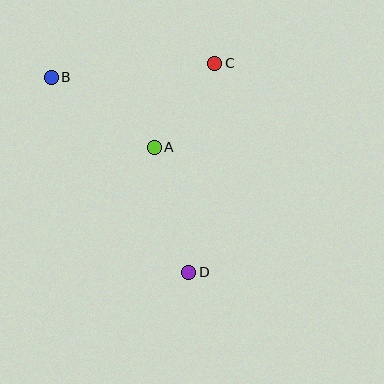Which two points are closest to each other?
Points A and C are closest to each other.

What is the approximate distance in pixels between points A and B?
The distance between A and B is approximately 125 pixels.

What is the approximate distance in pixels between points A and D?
The distance between A and D is approximately 129 pixels.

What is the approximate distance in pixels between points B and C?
The distance between B and C is approximately 164 pixels.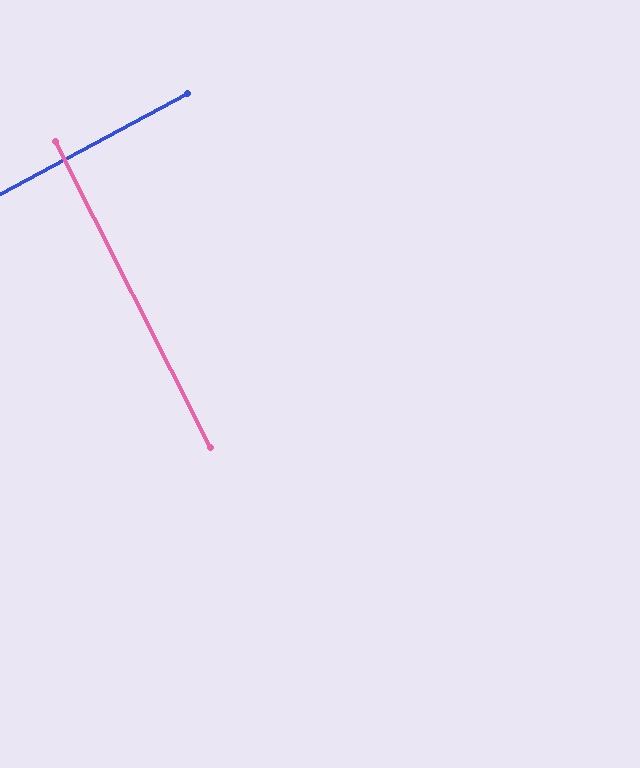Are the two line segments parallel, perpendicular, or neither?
Perpendicular — they meet at approximately 89°.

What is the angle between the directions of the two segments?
Approximately 89 degrees.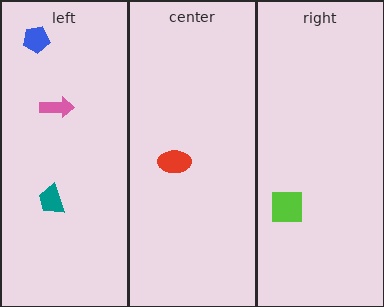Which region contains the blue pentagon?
The left region.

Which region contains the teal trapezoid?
The left region.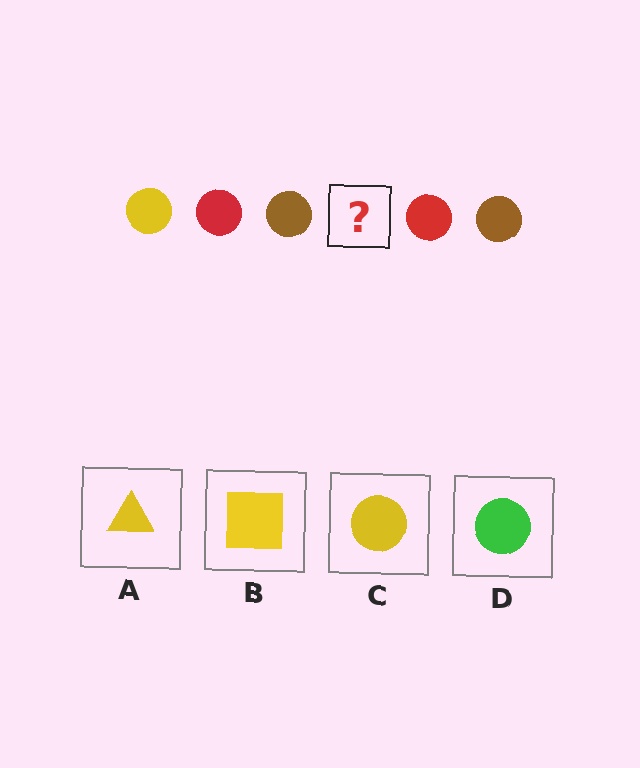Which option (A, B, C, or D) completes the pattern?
C.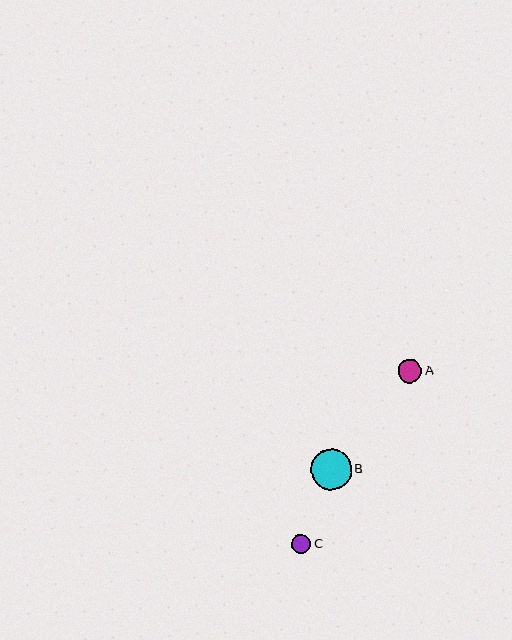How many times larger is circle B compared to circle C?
Circle B is approximately 2.2 times the size of circle C.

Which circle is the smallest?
Circle C is the smallest with a size of approximately 19 pixels.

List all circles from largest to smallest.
From largest to smallest: B, A, C.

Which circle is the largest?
Circle B is the largest with a size of approximately 41 pixels.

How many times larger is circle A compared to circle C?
Circle A is approximately 1.3 times the size of circle C.